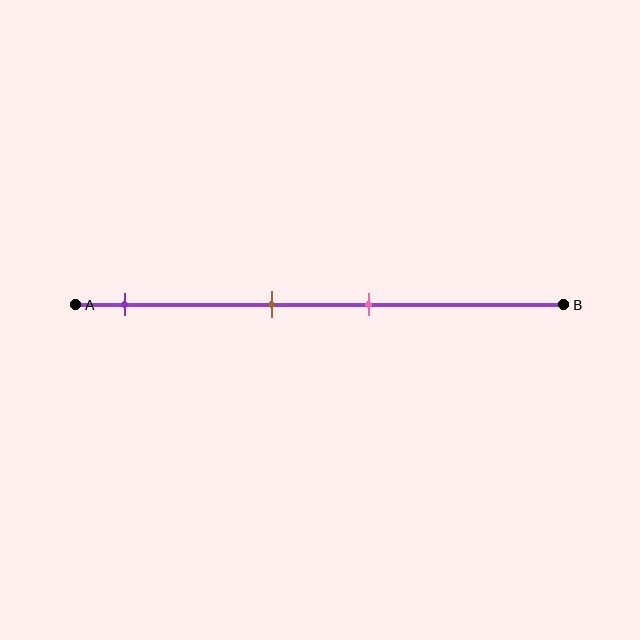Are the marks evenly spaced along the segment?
No, the marks are not evenly spaced.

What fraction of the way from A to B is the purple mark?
The purple mark is approximately 10% (0.1) of the way from A to B.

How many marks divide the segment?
There are 3 marks dividing the segment.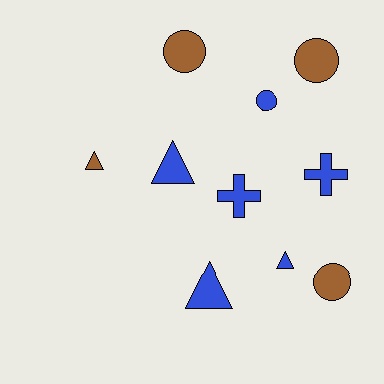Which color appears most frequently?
Blue, with 6 objects.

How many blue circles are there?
There is 1 blue circle.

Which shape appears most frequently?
Circle, with 4 objects.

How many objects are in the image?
There are 10 objects.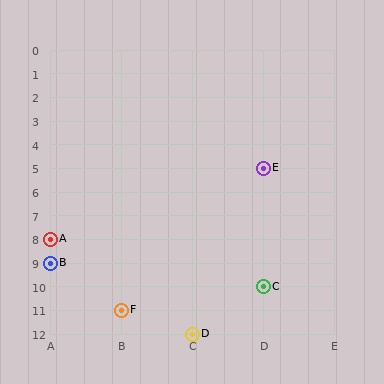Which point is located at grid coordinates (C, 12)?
Point D is at (C, 12).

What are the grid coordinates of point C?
Point C is at grid coordinates (D, 10).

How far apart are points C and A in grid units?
Points C and A are 3 columns and 2 rows apart (about 3.6 grid units diagonally).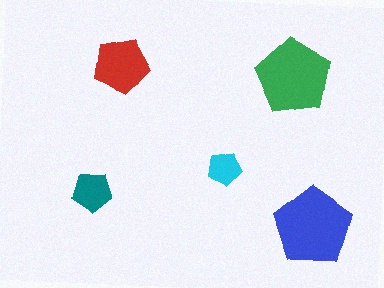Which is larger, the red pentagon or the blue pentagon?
The blue one.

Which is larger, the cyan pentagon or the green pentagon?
The green one.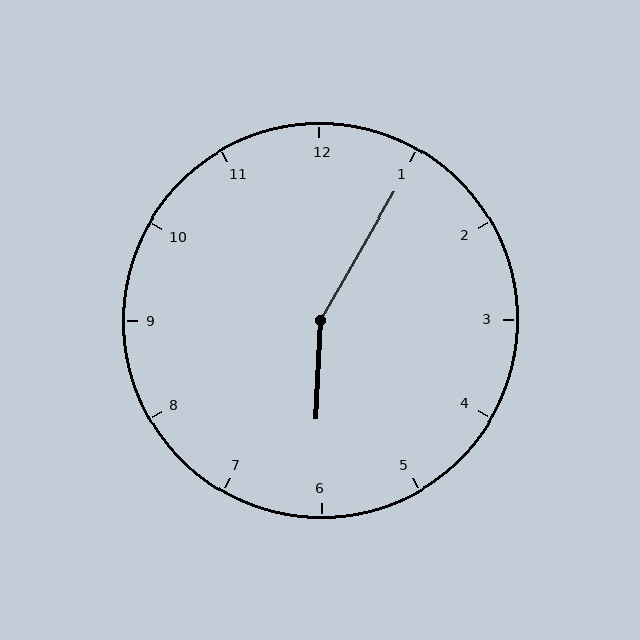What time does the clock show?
6:05.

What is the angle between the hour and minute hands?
Approximately 152 degrees.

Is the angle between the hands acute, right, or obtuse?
It is obtuse.